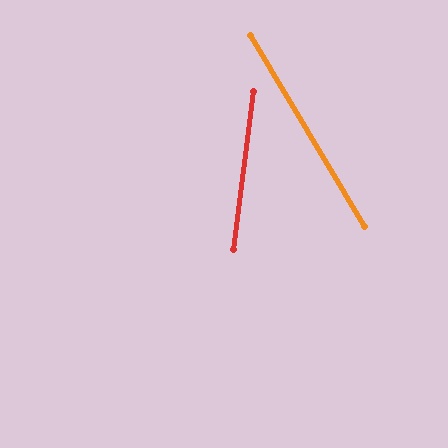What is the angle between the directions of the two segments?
Approximately 38 degrees.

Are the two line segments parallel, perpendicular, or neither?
Neither parallel nor perpendicular — they differ by about 38°.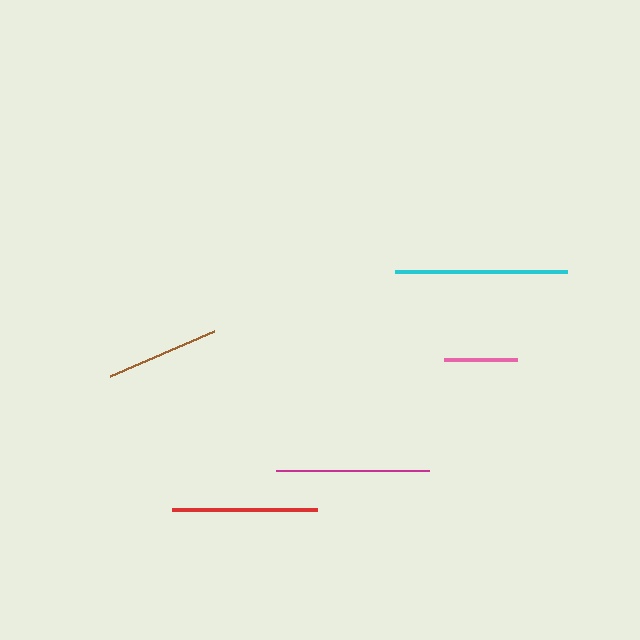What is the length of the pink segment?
The pink segment is approximately 73 pixels long.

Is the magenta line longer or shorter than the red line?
The magenta line is longer than the red line.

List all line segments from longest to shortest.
From longest to shortest: cyan, magenta, red, brown, pink.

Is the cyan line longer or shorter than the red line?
The cyan line is longer than the red line.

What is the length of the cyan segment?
The cyan segment is approximately 172 pixels long.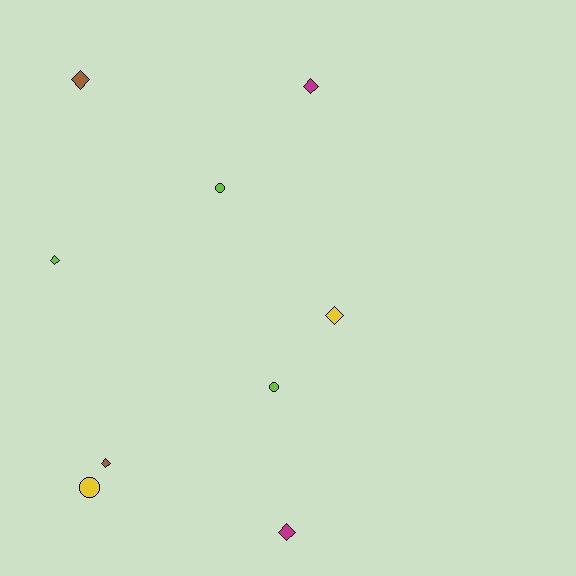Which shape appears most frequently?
Diamond, with 6 objects.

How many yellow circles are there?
There is 1 yellow circle.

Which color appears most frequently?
Lime, with 3 objects.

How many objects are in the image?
There are 9 objects.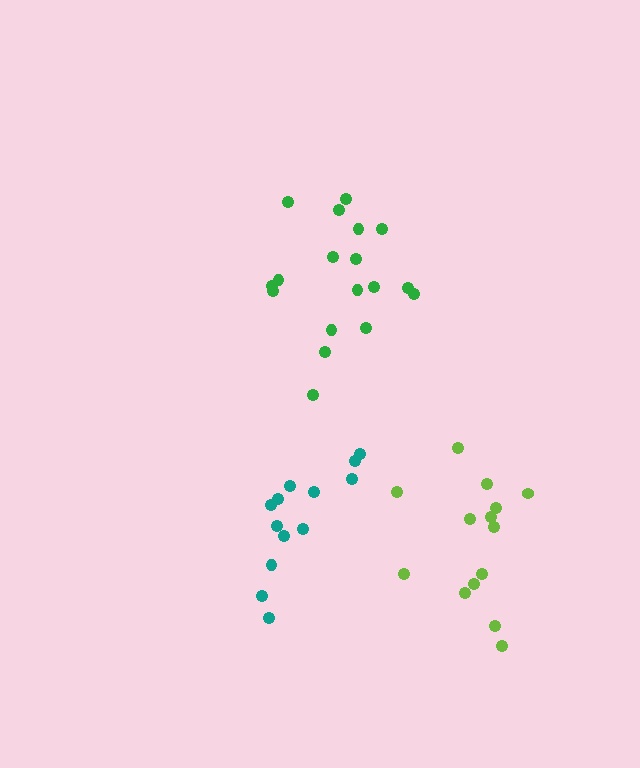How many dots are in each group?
Group 1: 18 dots, Group 2: 13 dots, Group 3: 14 dots (45 total).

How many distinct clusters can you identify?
There are 3 distinct clusters.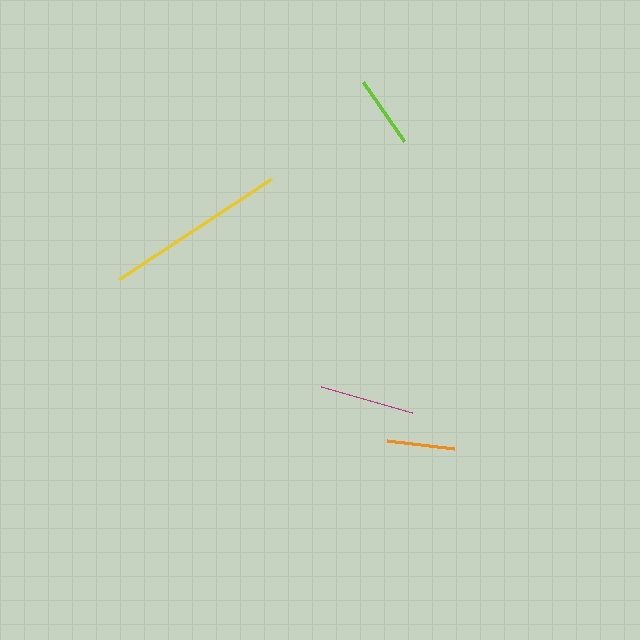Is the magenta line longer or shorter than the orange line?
The magenta line is longer than the orange line.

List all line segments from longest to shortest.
From longest to shortest: yellow, magenta, lime, orange.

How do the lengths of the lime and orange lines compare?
The lime and orange lines are approximately the same length.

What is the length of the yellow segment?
The yellow segment is approximately 182 pixels long.